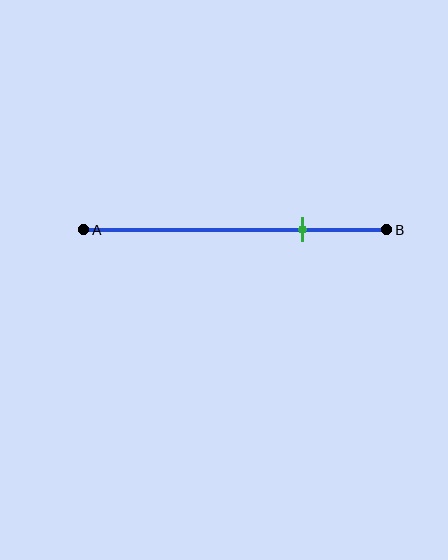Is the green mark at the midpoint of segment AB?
No, the mark is at about 70% from A, not at the 50% midpoint.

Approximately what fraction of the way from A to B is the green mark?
The green mark is approximately 70% of the way from A to B.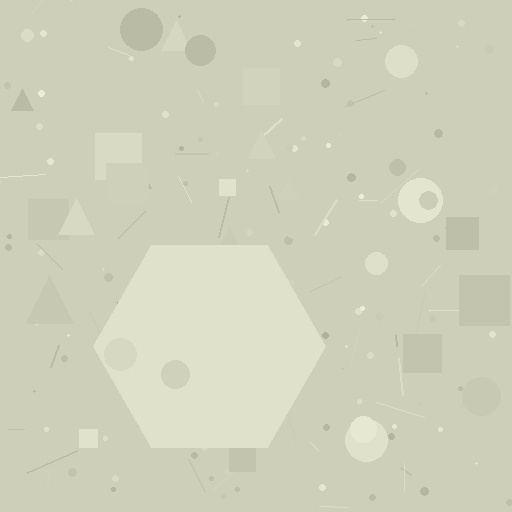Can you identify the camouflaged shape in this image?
The camouflaged shape is a hexagon.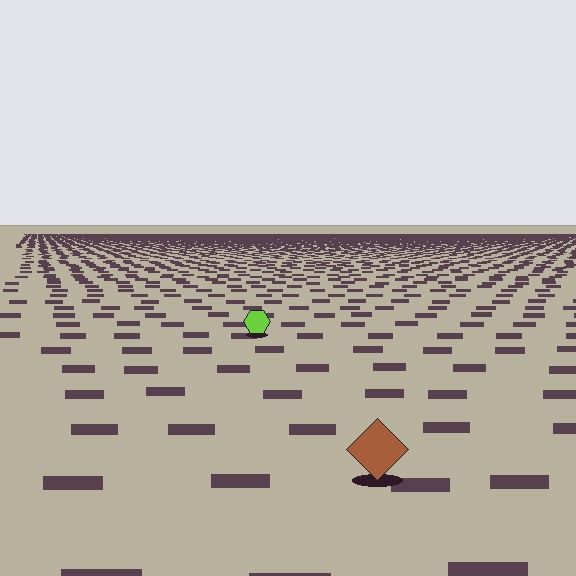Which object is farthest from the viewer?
The lime hexagon is farthest from the viewer. It appears smaller and the ground texture around it is denser.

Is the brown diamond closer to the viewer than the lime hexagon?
Yes. The brown diamond is closer — you can tell from the texture gradient: the ground texture is coarser near it.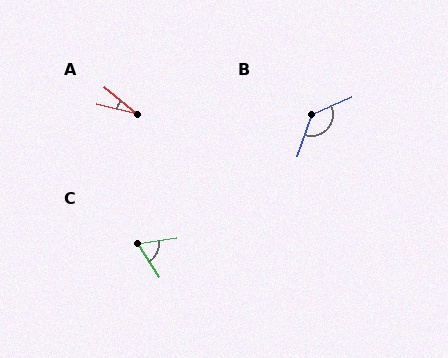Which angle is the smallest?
A, at approximately 26 degrees.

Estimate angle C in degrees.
Approximately 65 degrees.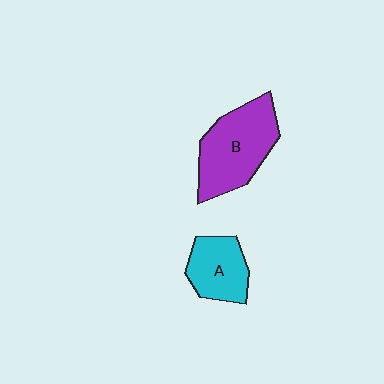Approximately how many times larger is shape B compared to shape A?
Approximately 1.6 times.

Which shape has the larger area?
Shape B (purple).